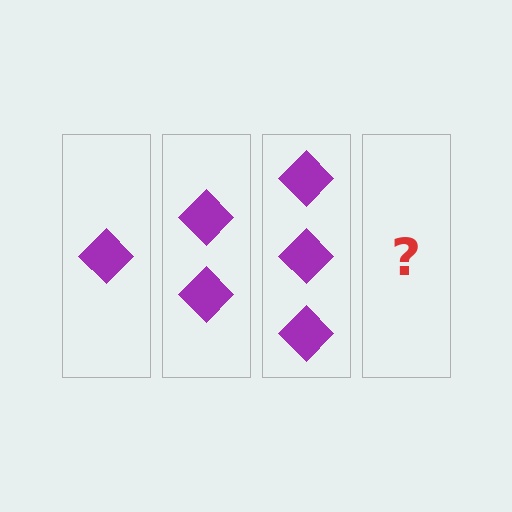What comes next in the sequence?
The next element should be 4 diamonds.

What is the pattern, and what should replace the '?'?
The pattern is that each step adds one more diamond. The '?' should be 4 diamonds.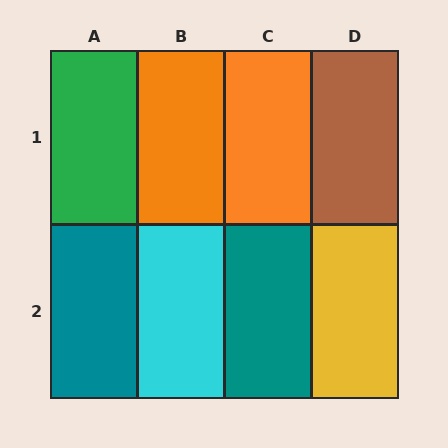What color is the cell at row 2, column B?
Cyan.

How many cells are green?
1 cell is green.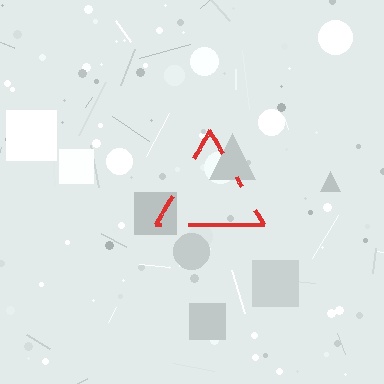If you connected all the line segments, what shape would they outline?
They would outline a triangle.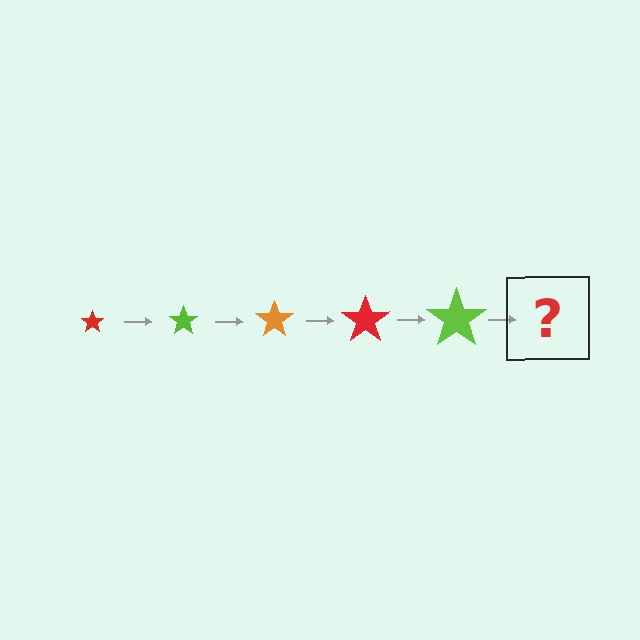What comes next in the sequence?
The next element should be an orange star, larger than the previous one.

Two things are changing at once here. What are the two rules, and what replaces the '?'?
The two rules are that the star grows larger each step and the color cycles through red, lime, and orange. The '?' should be an orange star, larger than the previous one.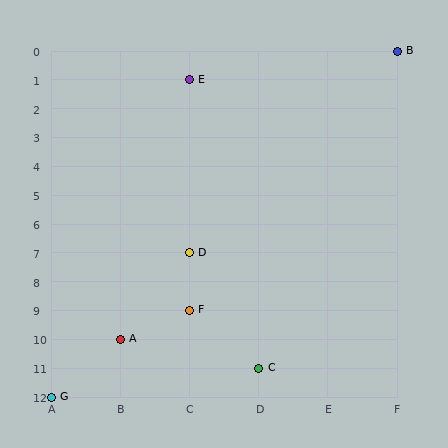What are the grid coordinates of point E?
Point E is at grid coordinates (C, 1).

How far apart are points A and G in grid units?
Points A and G are 1 column and 2 rows apart (about 2.2 grid units diagonally).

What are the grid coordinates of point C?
Point C is at grid coordinates (D, 11).